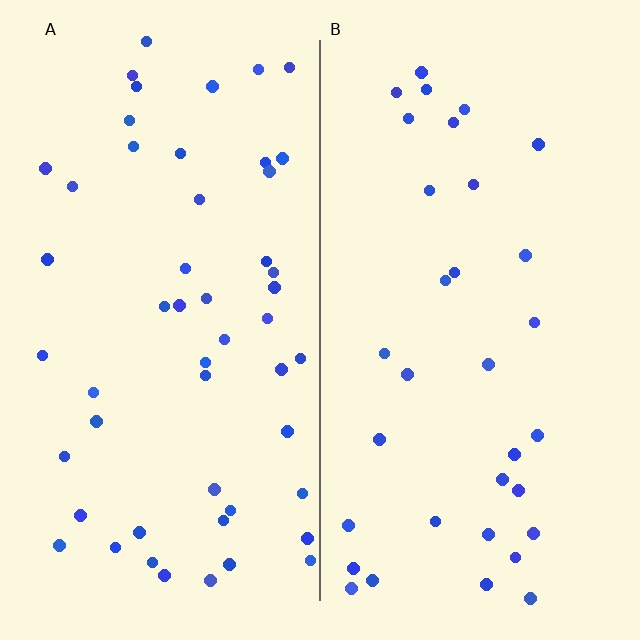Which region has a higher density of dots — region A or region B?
A (the left).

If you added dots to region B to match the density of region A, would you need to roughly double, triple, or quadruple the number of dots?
Approximately double.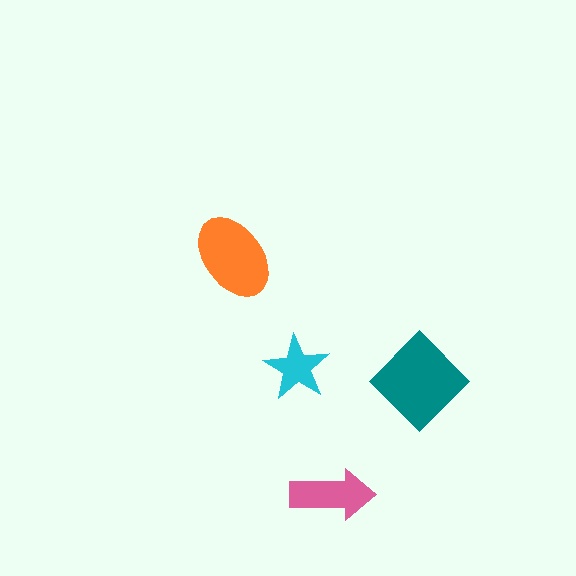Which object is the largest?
The teal diamond.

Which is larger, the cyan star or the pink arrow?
The pink arrow.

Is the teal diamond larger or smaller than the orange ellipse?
Larger.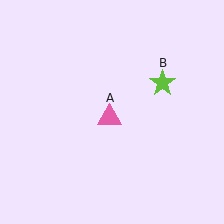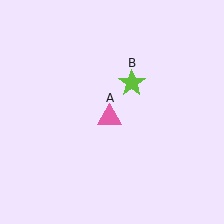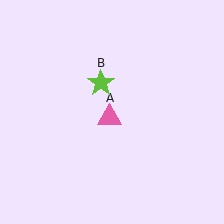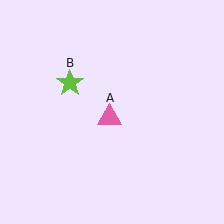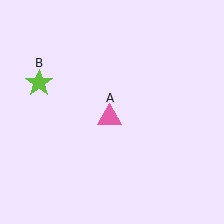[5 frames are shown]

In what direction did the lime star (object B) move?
The lime star (object B) moved left.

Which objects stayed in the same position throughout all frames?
Pink triangle (object A) remained stationary.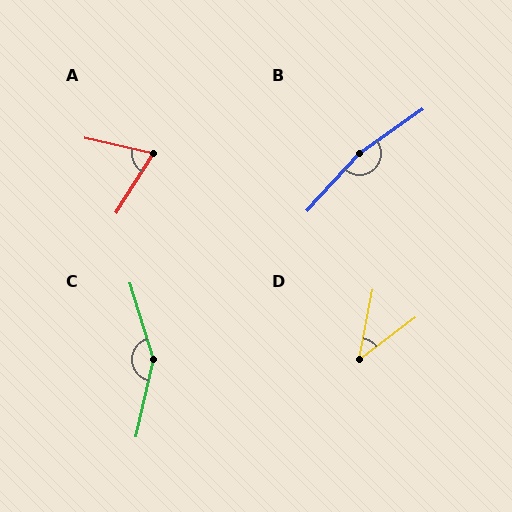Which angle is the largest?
B, at approximately 167 degrees.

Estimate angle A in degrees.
Approximately 71 degrees.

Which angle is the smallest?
D, at approximately 43 degrees.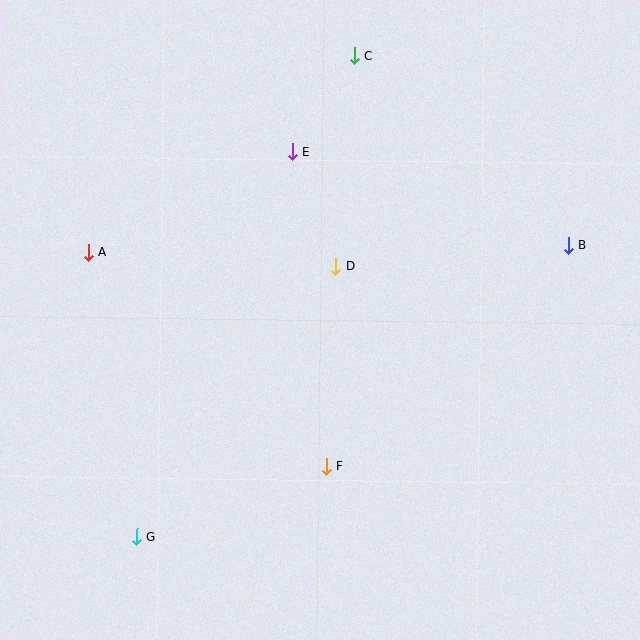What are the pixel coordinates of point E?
Point E is at (292, 151).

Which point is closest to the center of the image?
Point D at (335, 266) is closest to the center.